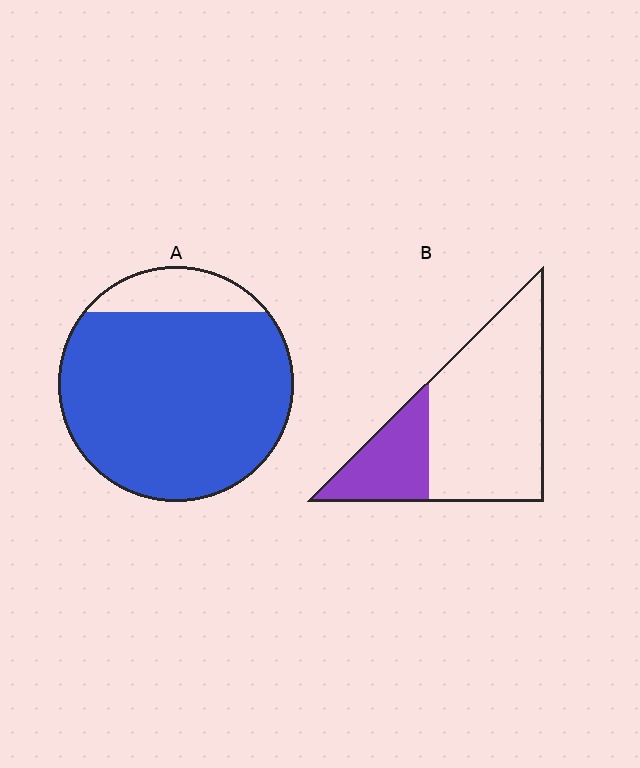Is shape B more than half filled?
No.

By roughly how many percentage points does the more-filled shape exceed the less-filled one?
By roughly 60 percentage points (A over B).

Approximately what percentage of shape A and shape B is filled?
A is approximately 85% and B is approximately 25%.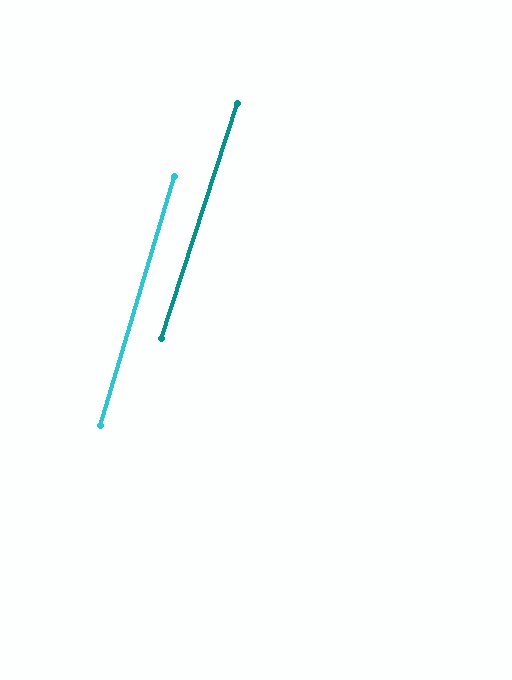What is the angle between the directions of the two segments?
Approximately 1 degree.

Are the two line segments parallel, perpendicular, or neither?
Parallel — their directions differ by only 1.3°.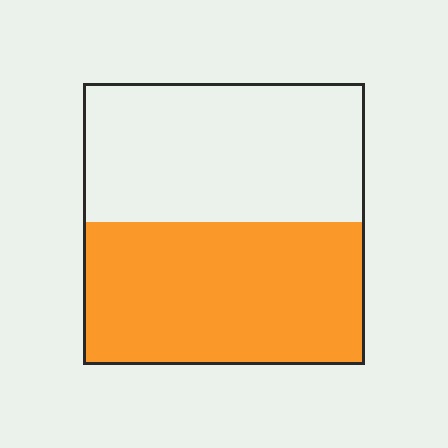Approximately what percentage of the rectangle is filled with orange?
Approximately 50%.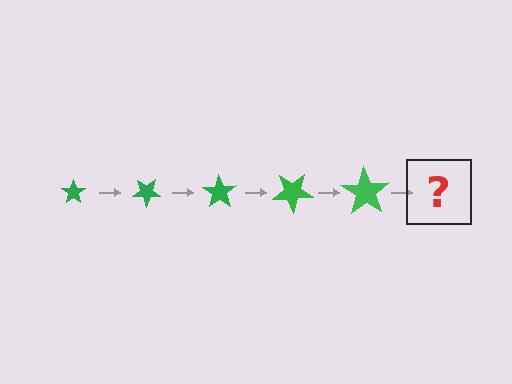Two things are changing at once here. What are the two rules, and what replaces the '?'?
The two rules are that the star grows larger each step and it rotates 35 degrees each step. The '?' should be a star, larger than the previous one and rotated 175 degrees from the start.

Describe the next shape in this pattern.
It should be a star, larger than the previous one and rotated 175 degrees from the start.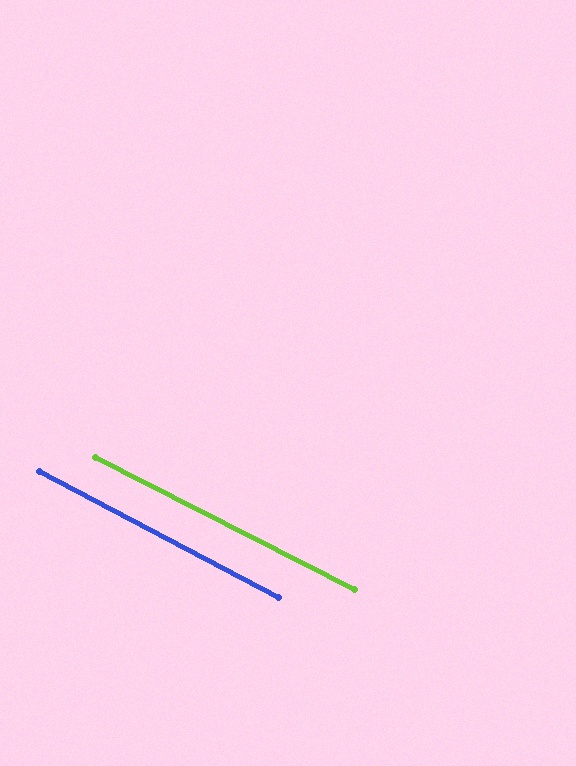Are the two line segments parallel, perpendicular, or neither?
Parallel — their directions differ by only 0.8°.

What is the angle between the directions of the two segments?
Approximately 1 degree.